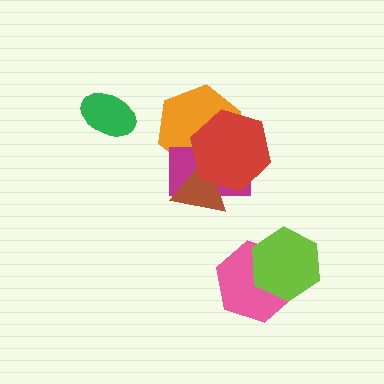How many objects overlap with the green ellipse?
0 objects overlap with the green ellipse.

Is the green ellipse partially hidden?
No, no other shape covers it.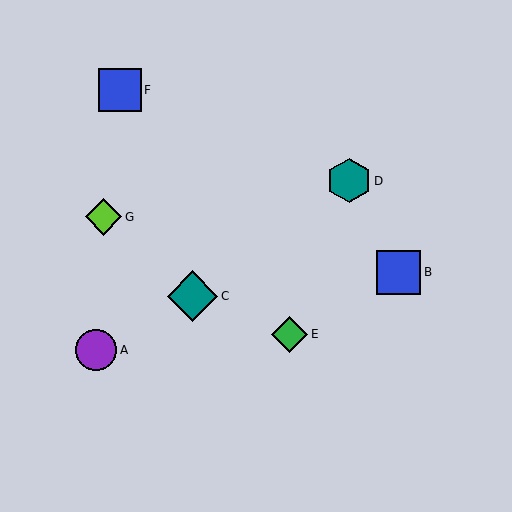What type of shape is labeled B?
Shape B is a blue square.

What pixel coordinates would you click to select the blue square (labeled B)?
Click at (398, 273) to select the blue square B.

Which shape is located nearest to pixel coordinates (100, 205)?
The lime diamond (labeled G) at (103, 217) is nearest to that location.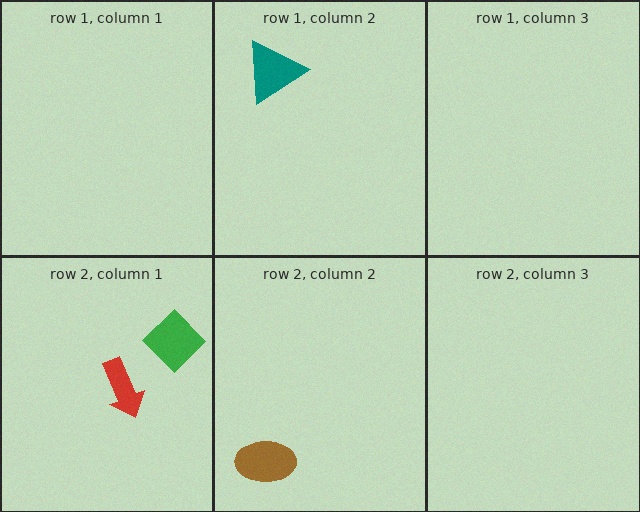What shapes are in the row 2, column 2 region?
The brown ellipse.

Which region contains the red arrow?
The row 2, column 1 region.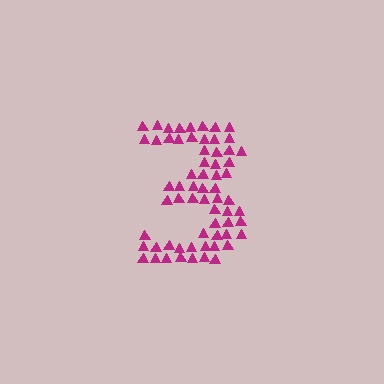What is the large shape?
The large shape is the digit 3.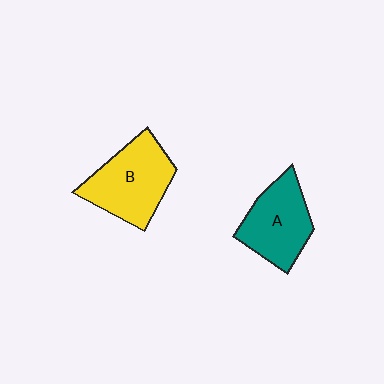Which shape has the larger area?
Shape B (yellow).